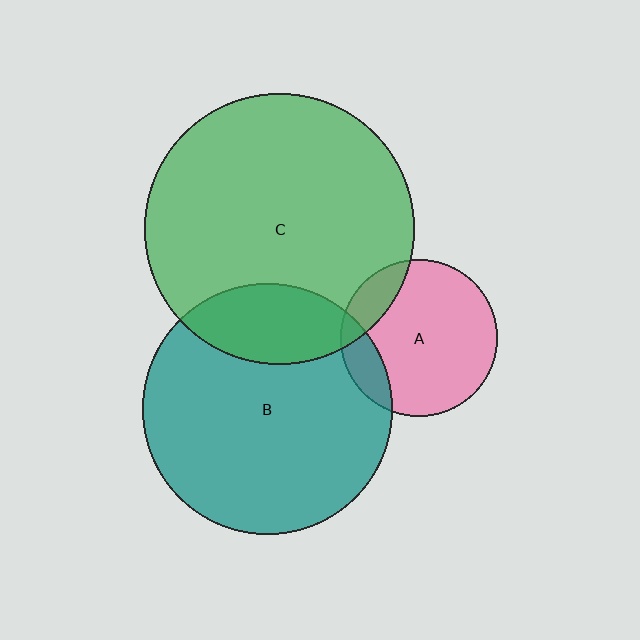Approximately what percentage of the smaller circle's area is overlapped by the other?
Approximately 15%.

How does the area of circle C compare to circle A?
Approximately 3.0 times.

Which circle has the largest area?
Circle C (green).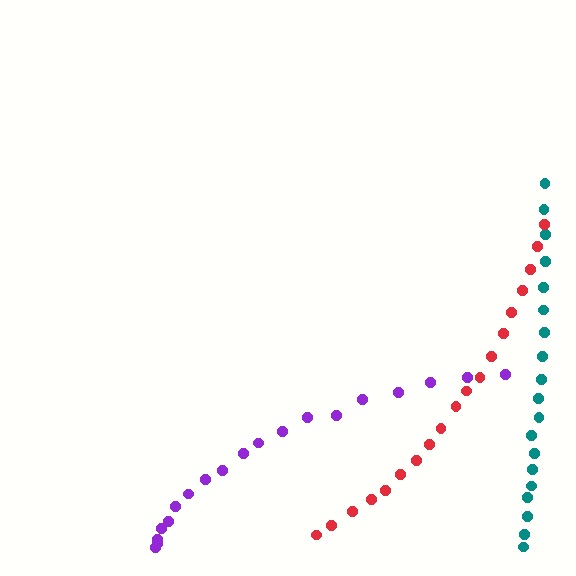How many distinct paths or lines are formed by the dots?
There are 3 distinct paths.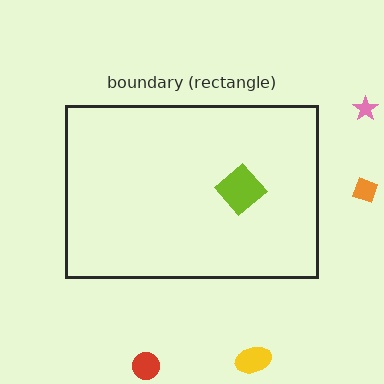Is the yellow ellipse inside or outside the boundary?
Outside.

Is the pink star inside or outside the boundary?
Outside.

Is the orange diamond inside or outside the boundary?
Outside.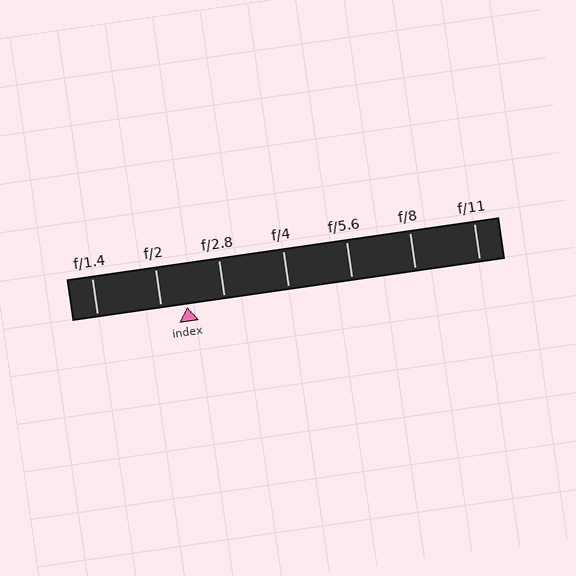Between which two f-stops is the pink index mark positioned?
The index mark is between f/2 and f/2.8.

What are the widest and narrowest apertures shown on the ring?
The widest aperture shown is f/1.4 and the narrowest is f/11.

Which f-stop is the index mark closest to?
The index mark is closest to f/2.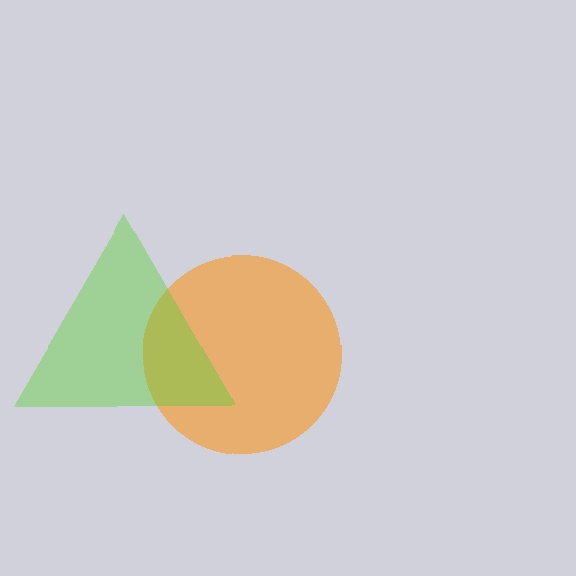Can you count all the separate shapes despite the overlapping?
Yes, there are 2 separate shapes.